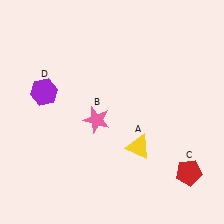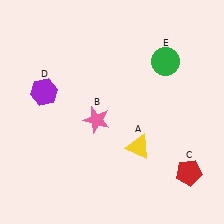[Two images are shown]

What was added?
A green circle (E) was added in Image 2.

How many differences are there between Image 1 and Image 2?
There is 1 difference between the two images.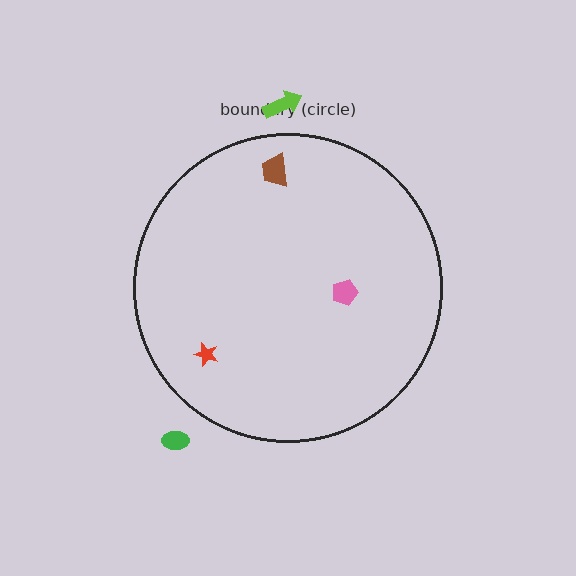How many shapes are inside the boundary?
3 inside, 2 outside.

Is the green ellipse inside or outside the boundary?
Outside.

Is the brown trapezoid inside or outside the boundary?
Inside.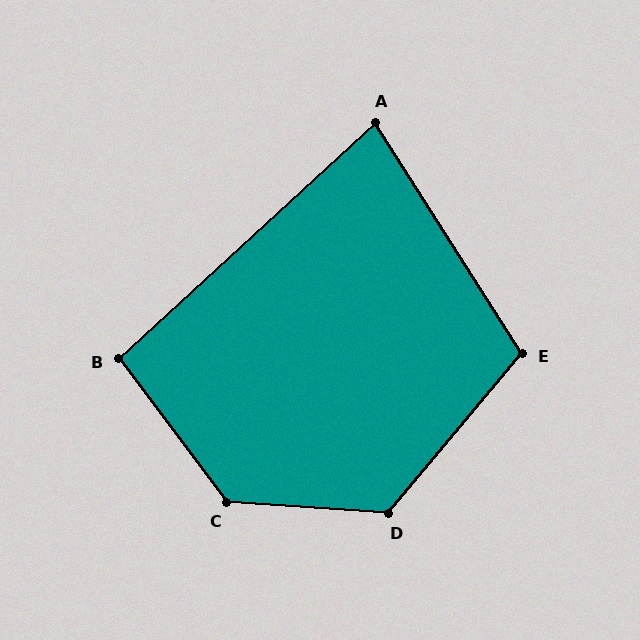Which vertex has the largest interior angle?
C, at approximately 131 degrees.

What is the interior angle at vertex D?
Approximately 126 degrees (obtuse).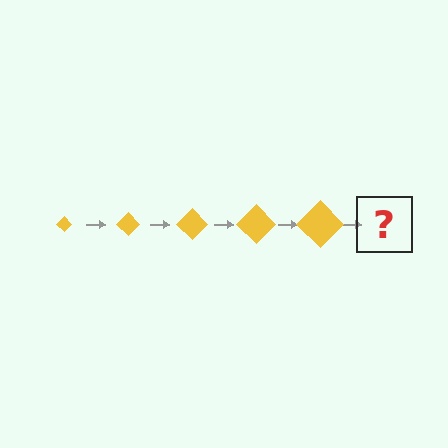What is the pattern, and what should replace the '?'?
The pattern is that the diamond gets progressively larger each step. The '?' should be a yellow diamond, larger than the previous one.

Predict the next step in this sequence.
The next step is a yellow diamond, larger than the previous one.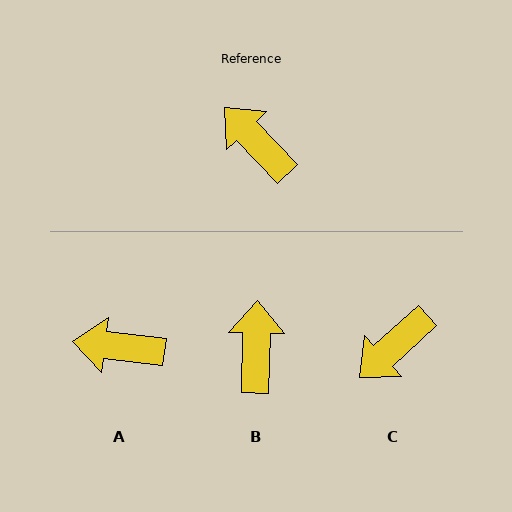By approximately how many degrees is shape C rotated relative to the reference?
Approximately 88 degrees counter-clockwise.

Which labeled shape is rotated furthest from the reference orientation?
C, about 88 degrees away.